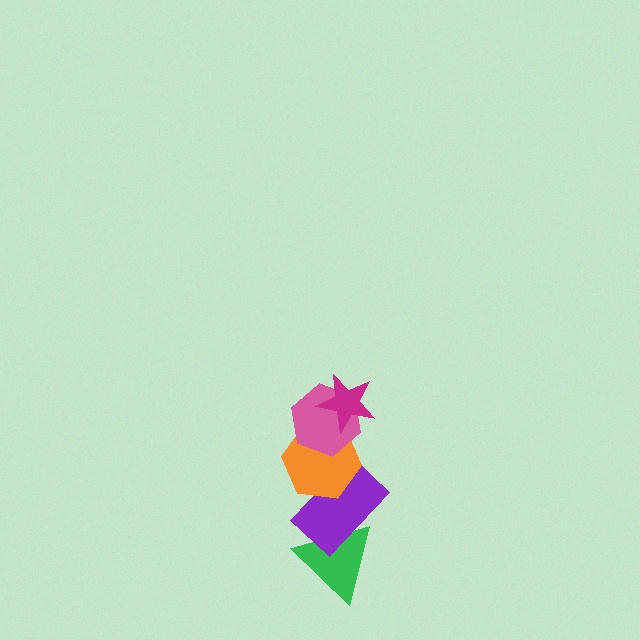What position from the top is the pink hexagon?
The pink hexagon is 2nd from the top.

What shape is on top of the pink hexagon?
The magenta star is on top of the pink hexagon.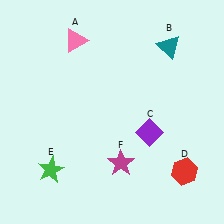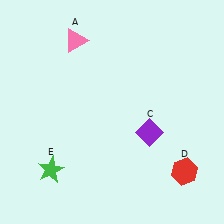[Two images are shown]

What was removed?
The teal triangle (B), the magenta star (F) were removed in Image 2.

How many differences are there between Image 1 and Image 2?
There are 2 differences between the two images.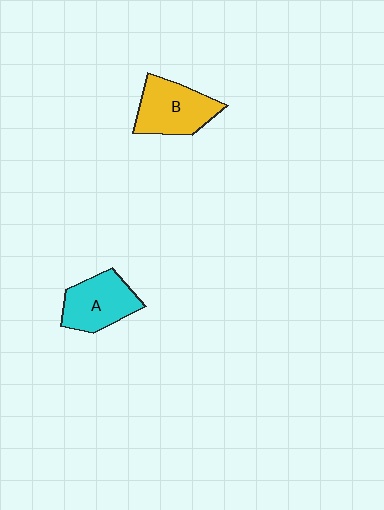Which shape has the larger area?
Shape B (yellow).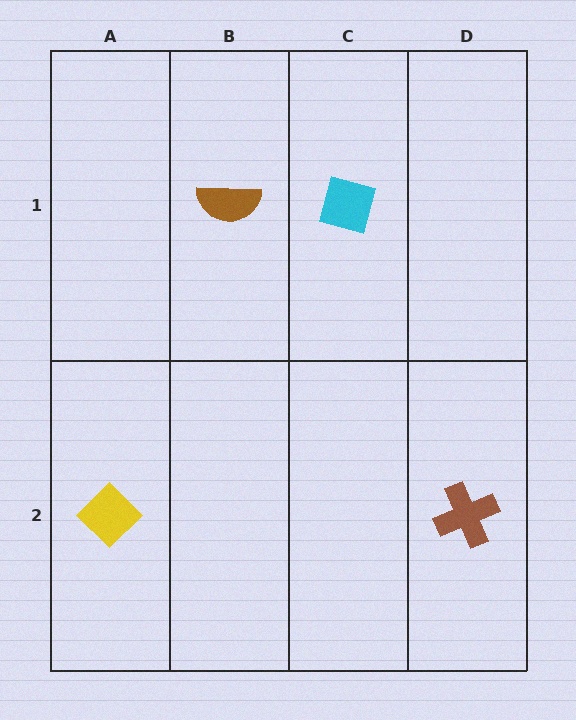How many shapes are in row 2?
2 shapes.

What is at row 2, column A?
A yellow diamond.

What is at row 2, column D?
A brown cross.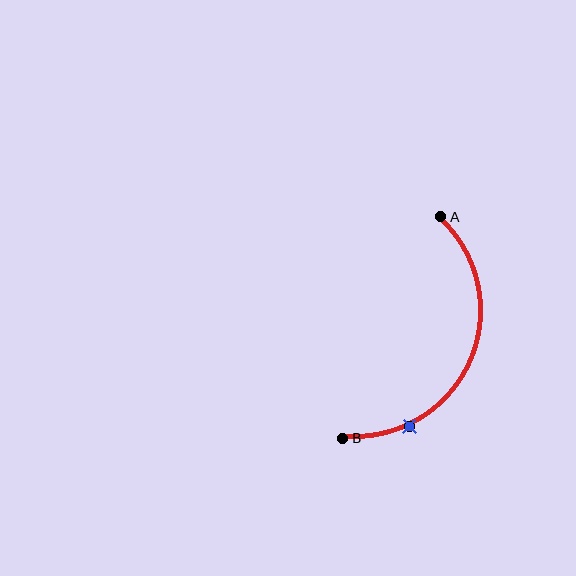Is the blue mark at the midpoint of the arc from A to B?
No. The blue mark lies on the arc but is closer to endpoint B. The arc midpoint would be at the point on the curve equidistant along the arc from both A and B.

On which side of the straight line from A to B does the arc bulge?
The arc bulges to the right of the straight line connecting A and B.